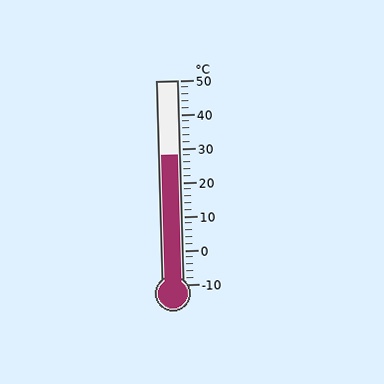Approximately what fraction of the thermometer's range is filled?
The thermometer is filled to approximately 65% of its range.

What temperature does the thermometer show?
The thermometer shows approximately 28°C.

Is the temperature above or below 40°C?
The temperature is below 40°C.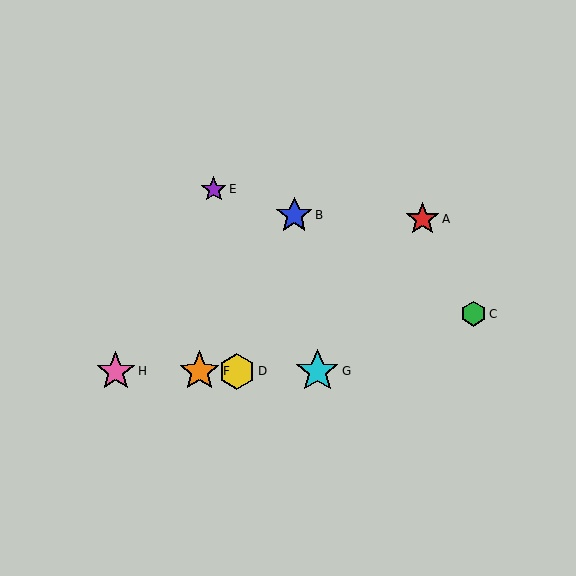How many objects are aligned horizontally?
4 objects (D, F, G, H) are aligned horizontally.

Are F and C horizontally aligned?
No, F is at y≈371 and C is at y≈314.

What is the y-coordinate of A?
Object A is at y≈219.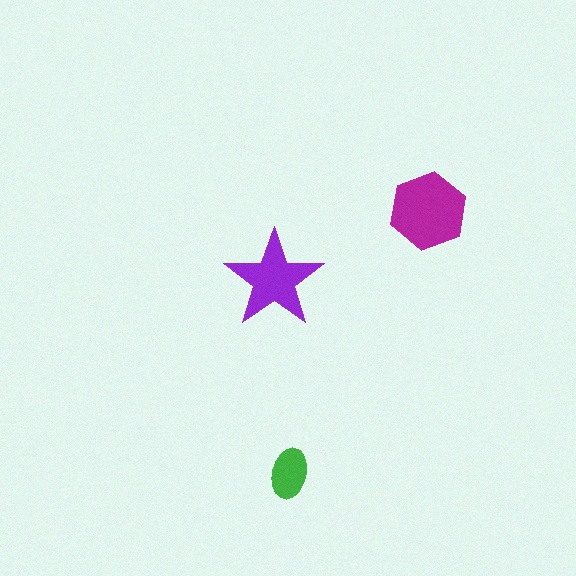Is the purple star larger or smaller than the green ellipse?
Larger.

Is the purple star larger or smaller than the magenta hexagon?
Smaller.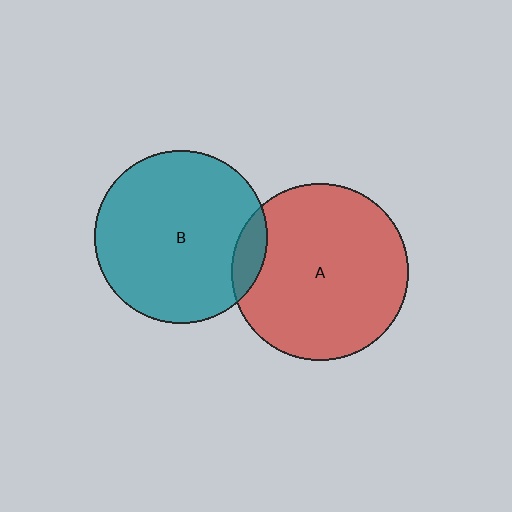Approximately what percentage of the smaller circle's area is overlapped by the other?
Approximately 10%.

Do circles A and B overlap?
Yes.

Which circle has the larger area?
Circle A (red).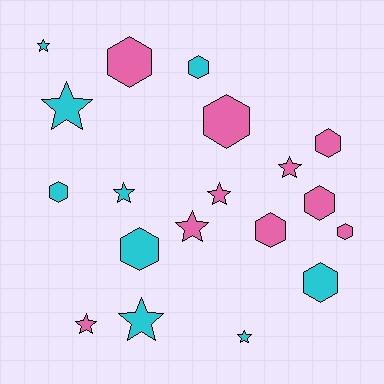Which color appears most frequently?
Pink, with 10 objects.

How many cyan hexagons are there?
There are 4 cyan hexagons.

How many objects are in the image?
There are 19 objects.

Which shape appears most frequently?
Hexagon, with 10 objects.